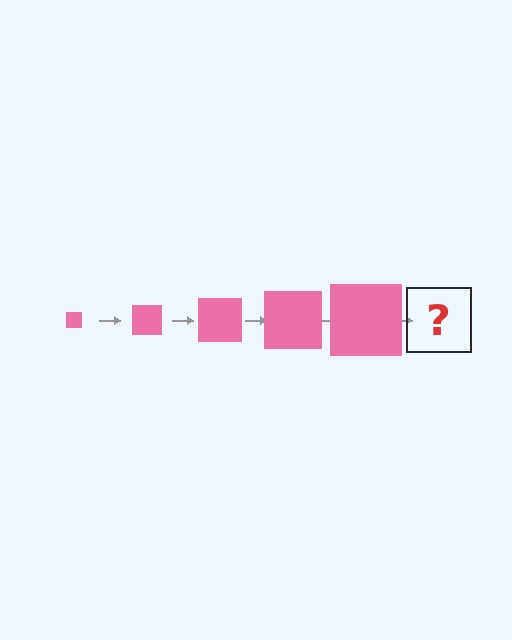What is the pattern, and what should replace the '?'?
The pattern is that the square gets progressively larger each step. The '?' should be a pink square, larger than the previous one.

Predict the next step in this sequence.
The next step is a pink square, larger than the previous one.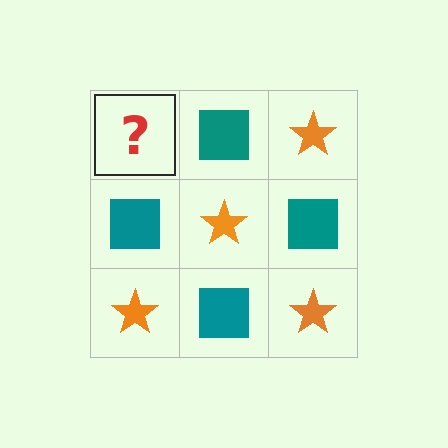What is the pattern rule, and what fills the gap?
The rule is that it alternates orange star and teal square in a checkerboard pattern. The gap should be filled with an orange star.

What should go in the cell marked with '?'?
The missing cell should contain an orange star.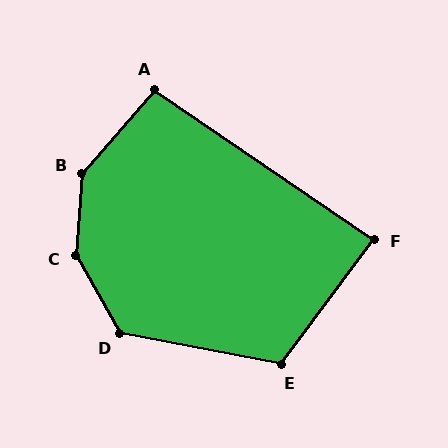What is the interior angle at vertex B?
Approximately 143 degrees (obtuse).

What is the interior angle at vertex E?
Approximately 116 degrees (obtuse).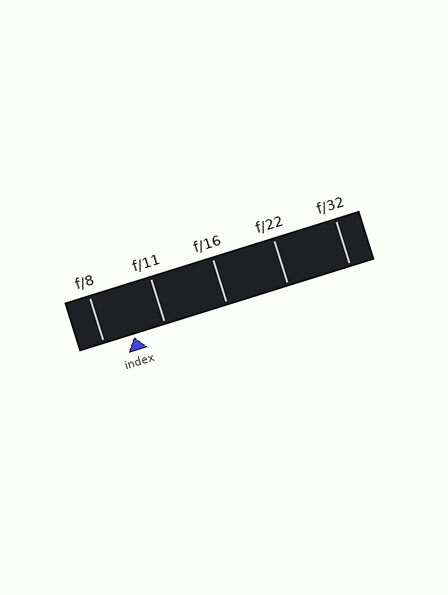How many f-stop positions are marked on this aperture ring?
There are 5 f-stop positions marked.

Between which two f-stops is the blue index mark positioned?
The index mark is between f/8 and f/11.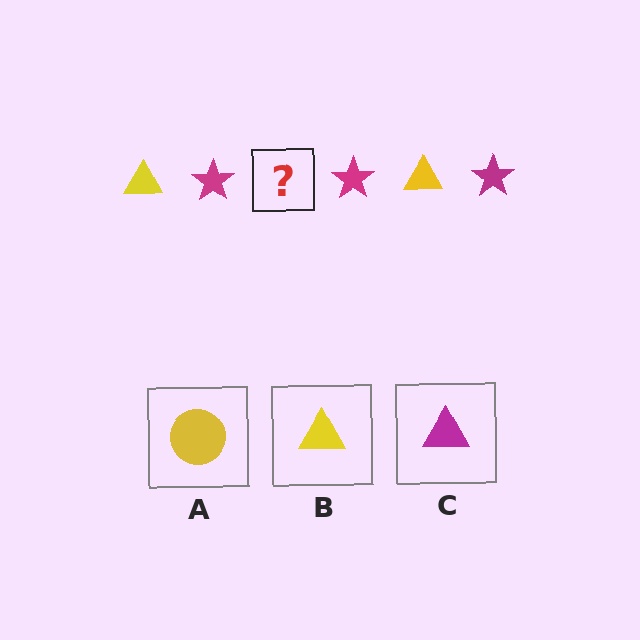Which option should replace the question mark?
Option B.